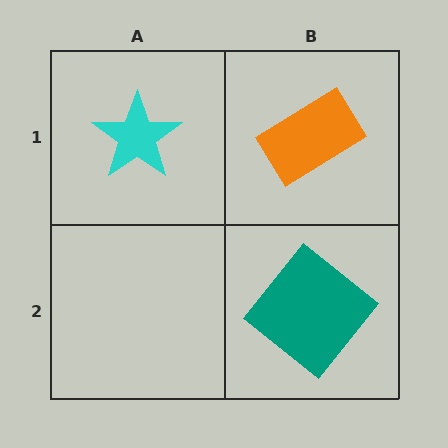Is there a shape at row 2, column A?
No, that cell is empty.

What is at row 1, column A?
A cyan star.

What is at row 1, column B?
An orange rectangle.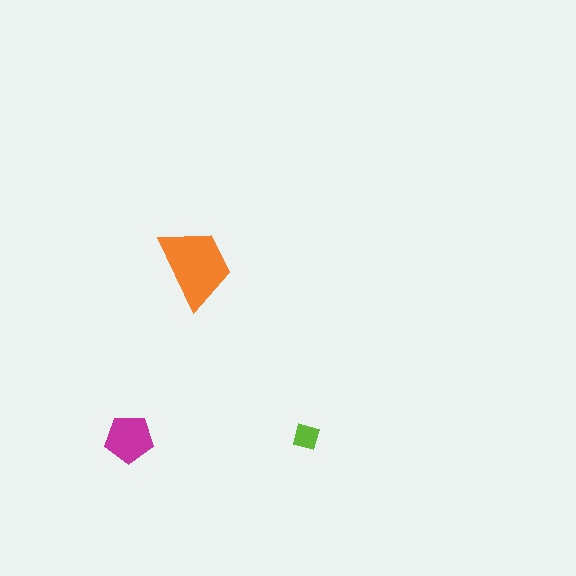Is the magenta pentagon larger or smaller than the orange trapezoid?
Smaller.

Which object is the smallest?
The lime square.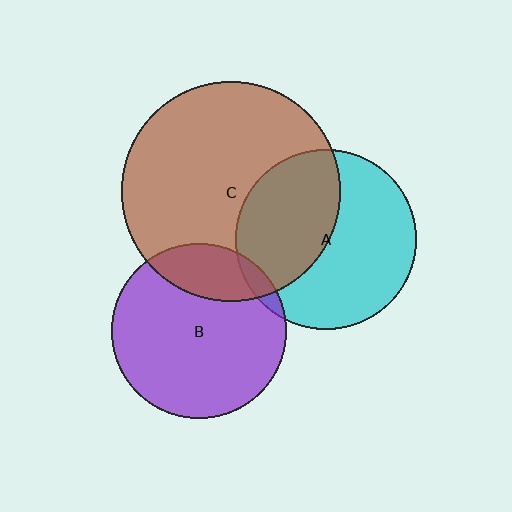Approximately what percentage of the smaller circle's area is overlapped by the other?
Approximately 45%.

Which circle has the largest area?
Circle C (brown).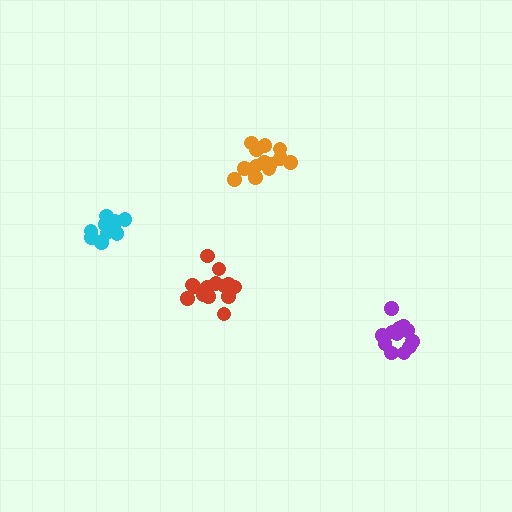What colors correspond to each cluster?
The clusters are colored: red, orange, purple, cyan.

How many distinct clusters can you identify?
There are 4 distinct clusters.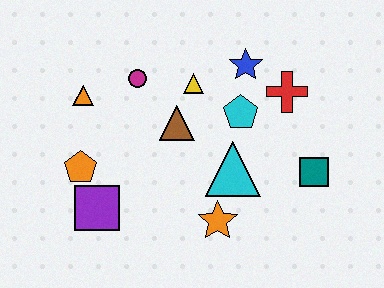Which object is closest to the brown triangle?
The yellow triangle is closest to the brown triangle.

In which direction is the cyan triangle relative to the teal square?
The cyan triangle is to the left of the teal square.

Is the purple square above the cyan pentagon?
No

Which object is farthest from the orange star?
The orange triangle is farthest from the orange star.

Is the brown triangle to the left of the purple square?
No